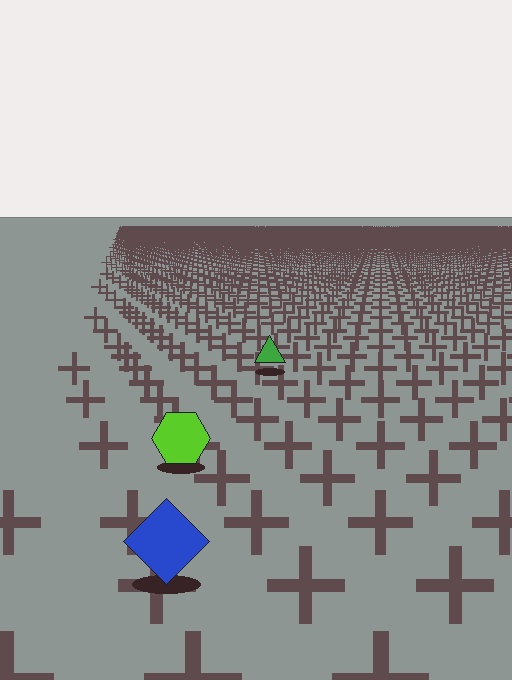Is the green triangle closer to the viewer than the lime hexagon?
No. The lime hexagon is closer — you can tell from the texture gradient: the ground texture is coarser near it.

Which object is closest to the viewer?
The blue diamond is closest. The texture marks near it are larger and more spread out.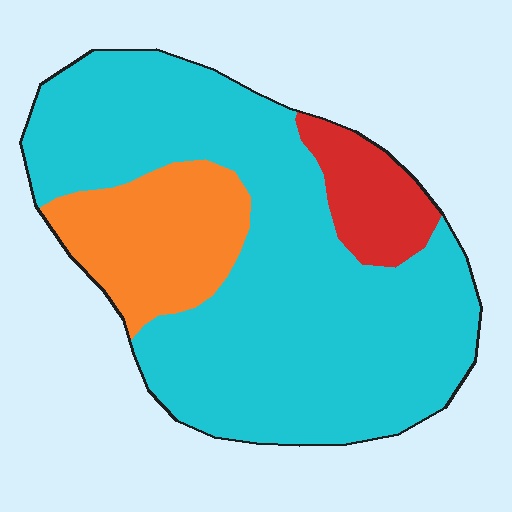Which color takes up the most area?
Cyan, at roughly 70%.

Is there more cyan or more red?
Cyan.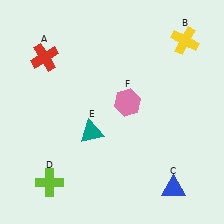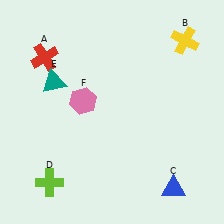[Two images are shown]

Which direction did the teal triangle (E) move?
The teal triangle (E) moved up.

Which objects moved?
The objects that moved are: the teal triangle (E), the pink hexagon (F).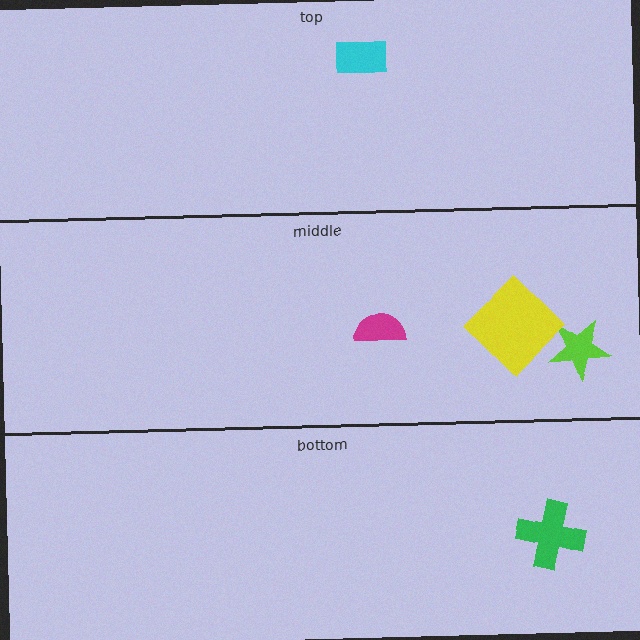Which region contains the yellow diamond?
The middle region.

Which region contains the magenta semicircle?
The middle region.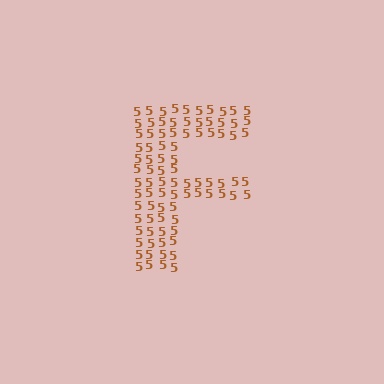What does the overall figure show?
The overall figure shows the letter F.